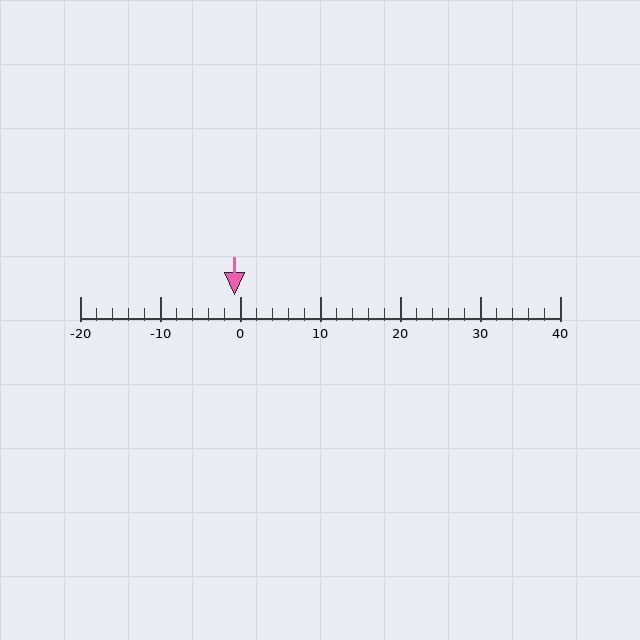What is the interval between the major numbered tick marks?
The major tick marks are spaced 10 units apart.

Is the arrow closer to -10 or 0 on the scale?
The arrow is closer to 0.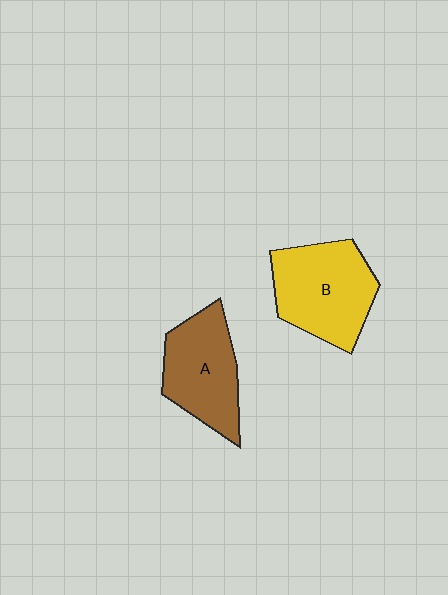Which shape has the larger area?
Shape B (yellow).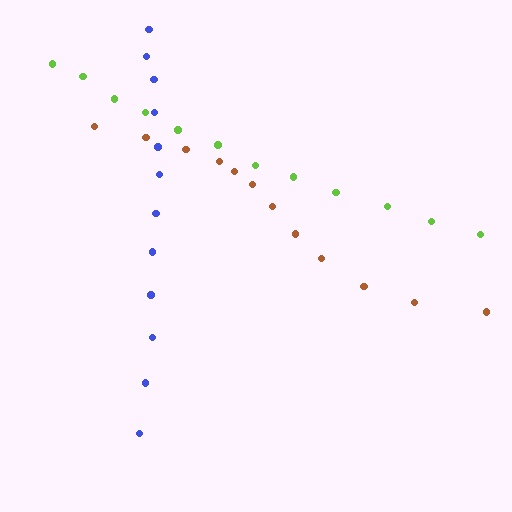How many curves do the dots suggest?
There are 3 distinct paths.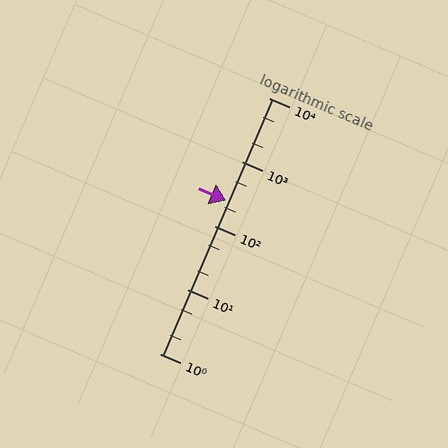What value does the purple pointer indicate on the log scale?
The pointer indicates approximately 250.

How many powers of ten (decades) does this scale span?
The scale spans 4 decades, from 1 to 10000.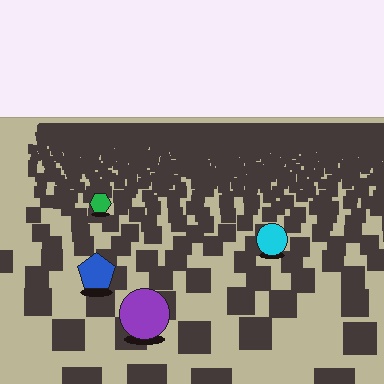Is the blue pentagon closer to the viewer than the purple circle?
No. The purple circle is closer — you can tell from the texture gradient: the ground texture is coarser near it.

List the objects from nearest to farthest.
From nearest to farthest: the purple circle, the blue pentagon, the cyan circle, the green hexagon.